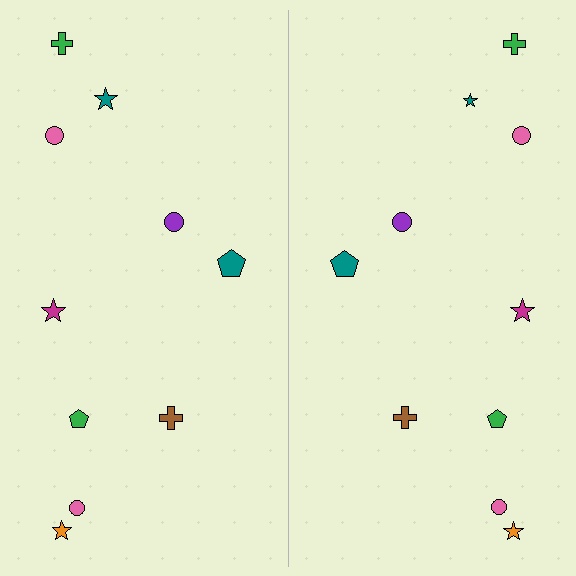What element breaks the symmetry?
The teal star on the right side has a different size than its mirror counterpart.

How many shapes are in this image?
There are 20 shapes in this image.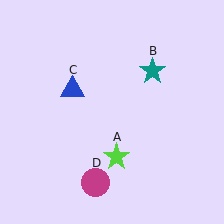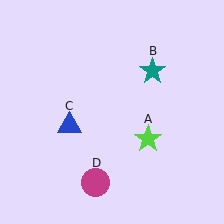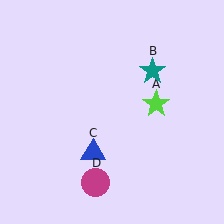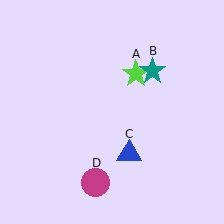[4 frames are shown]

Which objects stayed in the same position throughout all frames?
Teal star (object B) and magenta circle (object D) remained stationary.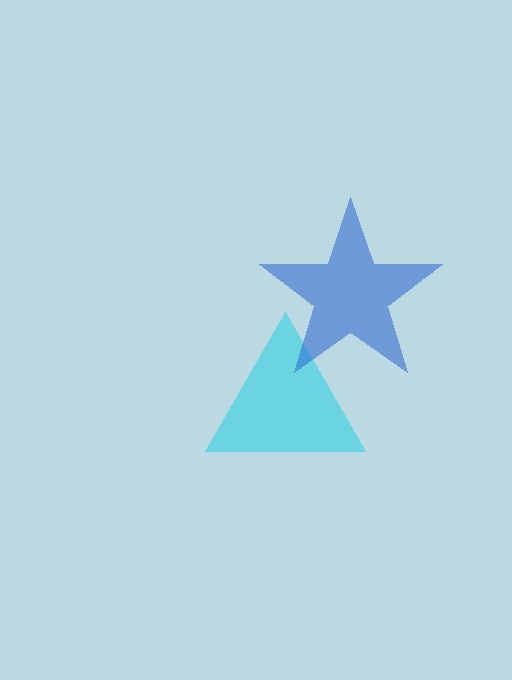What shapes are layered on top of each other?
The layered shapes are: a cyan triangle, a blue star.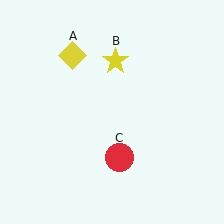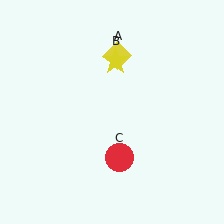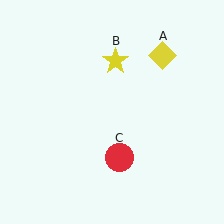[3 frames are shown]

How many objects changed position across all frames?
1 object changed position: yellow diamond (object A).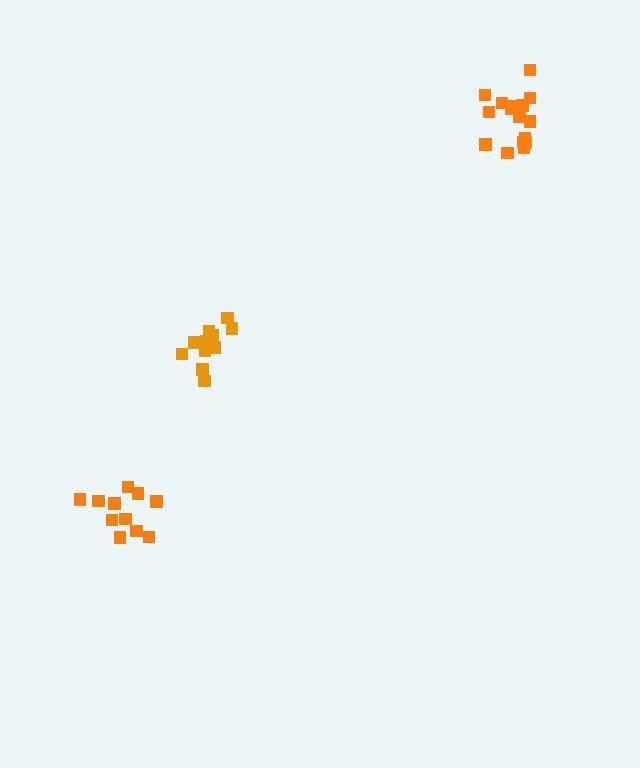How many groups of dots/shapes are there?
There are 3 groups.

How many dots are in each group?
Group 1: 16 dots, Group 2: 11 dots, Group 3: 11 dots (38 total).